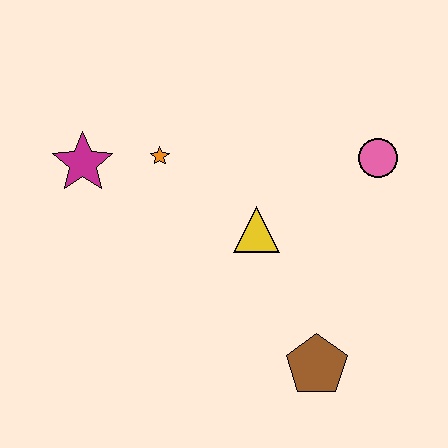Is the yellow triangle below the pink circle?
Yes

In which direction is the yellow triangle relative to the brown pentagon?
The yellow triangle is above the brown pentagon.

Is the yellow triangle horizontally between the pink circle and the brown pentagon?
No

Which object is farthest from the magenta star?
The brown pentagon is farthest from the magenta star.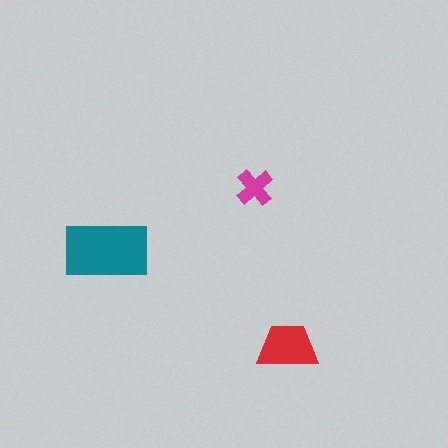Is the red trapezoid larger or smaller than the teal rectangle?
Smaller.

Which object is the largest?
The teal rectangle.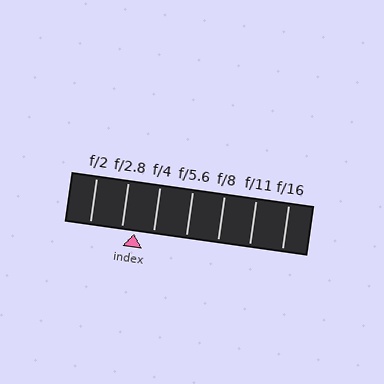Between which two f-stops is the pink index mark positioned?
The index mark is between f/2.8 and f/4.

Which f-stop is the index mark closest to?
The index mark is closest to f/2.8.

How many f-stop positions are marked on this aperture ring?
There are 7 f-stop positions marked.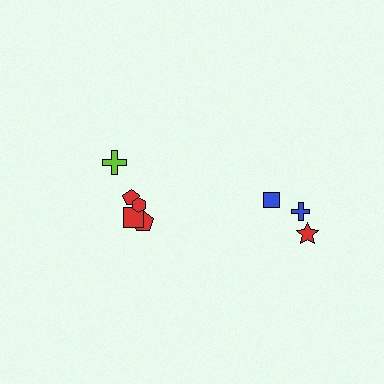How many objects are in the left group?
There are 5 objects.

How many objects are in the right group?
There are 3 objects.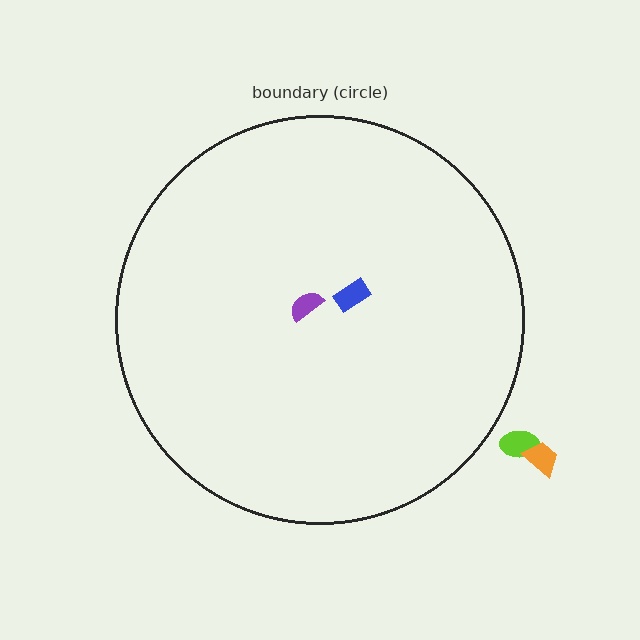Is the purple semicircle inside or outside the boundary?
Inside.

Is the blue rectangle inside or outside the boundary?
Inside.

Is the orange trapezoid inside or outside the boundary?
Outside.